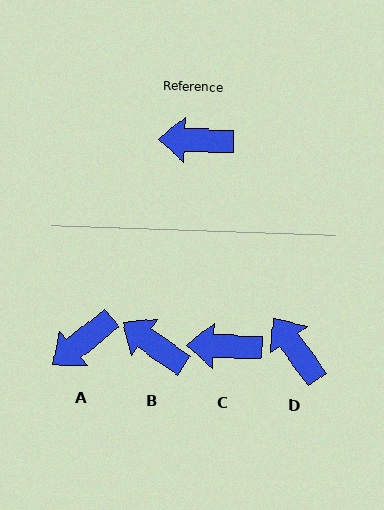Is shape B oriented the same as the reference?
No, it is off by about 34 degrees.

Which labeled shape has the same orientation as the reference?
C.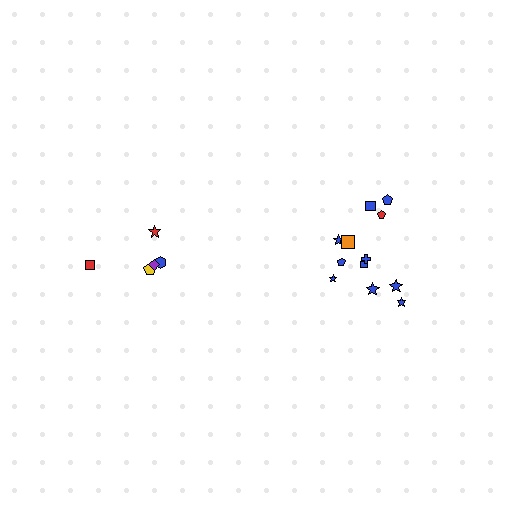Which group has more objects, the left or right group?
The right group.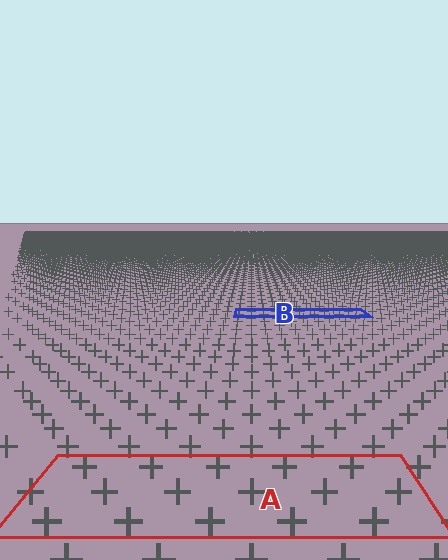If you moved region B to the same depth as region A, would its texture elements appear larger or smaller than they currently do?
They would appear larger. At a closer depth, the same texture elements are projected at a bigger on-screen size.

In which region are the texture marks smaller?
The texture marks are smaller in region B, because it is farther away.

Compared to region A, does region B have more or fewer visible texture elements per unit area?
Region B has more texture elements per unit area — they are packed more densely because it is farther away.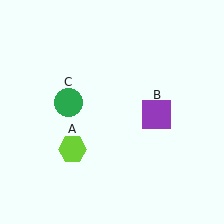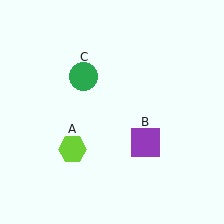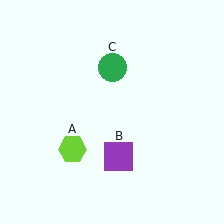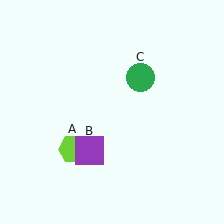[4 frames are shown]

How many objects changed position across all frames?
2 objects changed position: purple square (object B), green circle (object C).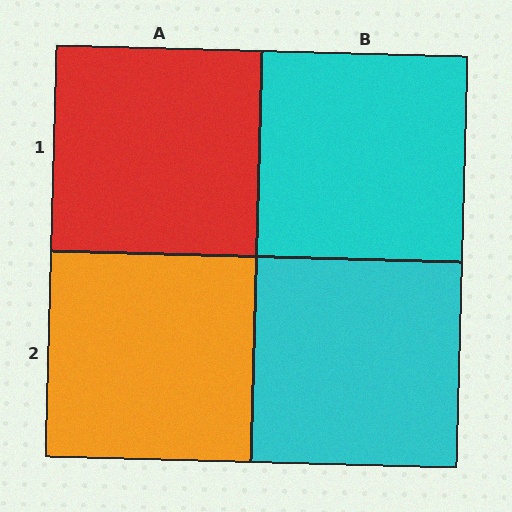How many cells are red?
1 cell is red.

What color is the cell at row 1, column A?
Red.